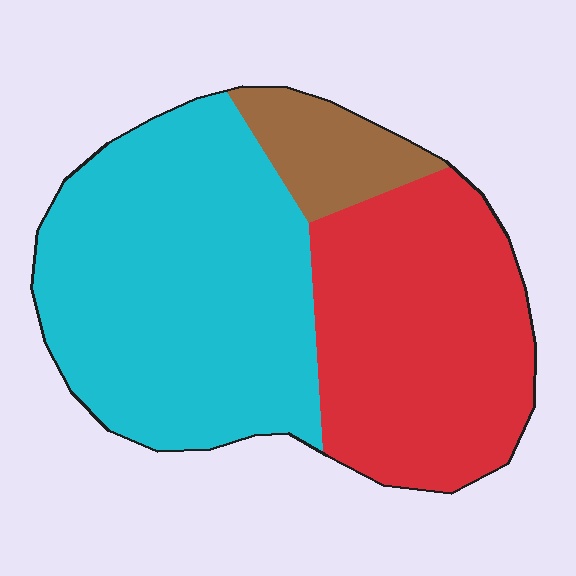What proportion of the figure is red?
Red covers 38% of the figure.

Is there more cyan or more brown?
Cyan.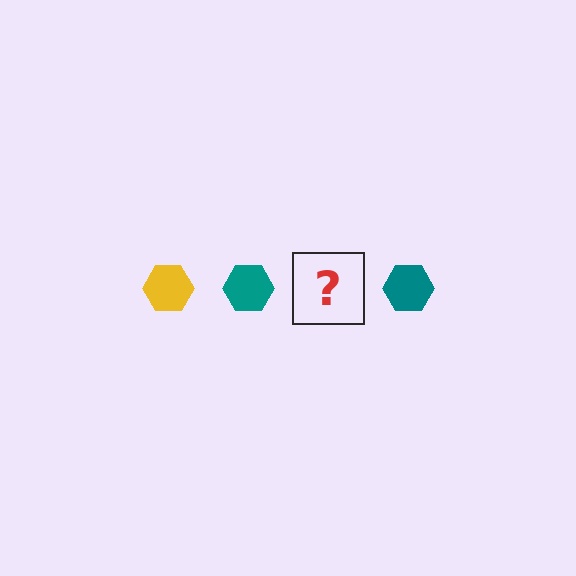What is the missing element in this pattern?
The missing element is a yellow hexagon.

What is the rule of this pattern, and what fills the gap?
The rule is that the pattern cycles through yellow, teal hexagons. The gap should be filled with a yellow hexagon.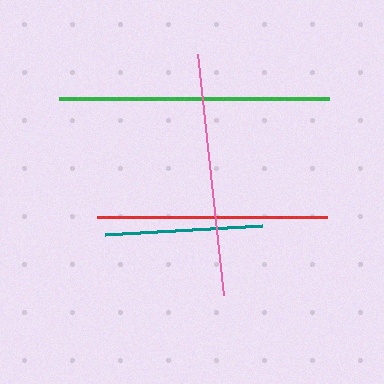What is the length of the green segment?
The green segment is approximately 270 pixels long.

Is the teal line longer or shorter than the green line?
The green line is longer than the teal line.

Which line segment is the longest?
The green line is the longest at approximately 270 pixels.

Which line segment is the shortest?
The teal line is the shortest at approximately 158 pixels.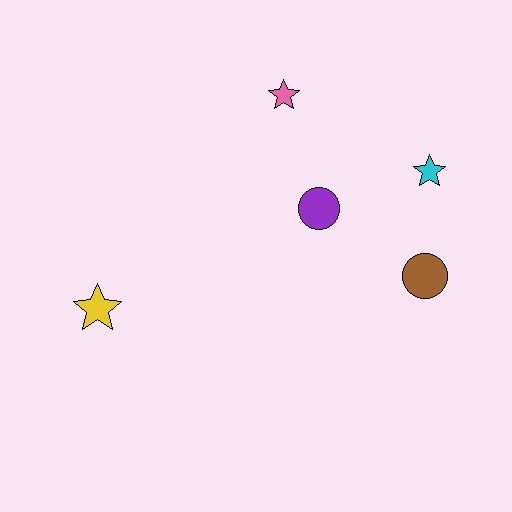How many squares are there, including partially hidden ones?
There are no squares.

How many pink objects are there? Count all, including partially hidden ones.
There is 1 pink object.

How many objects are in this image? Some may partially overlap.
There are 5 objects.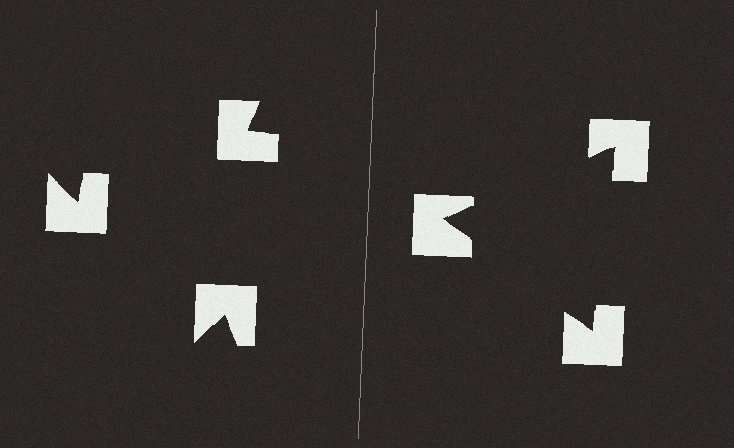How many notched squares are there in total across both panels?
6 — 3 on each side.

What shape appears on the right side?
An illusory triangle.